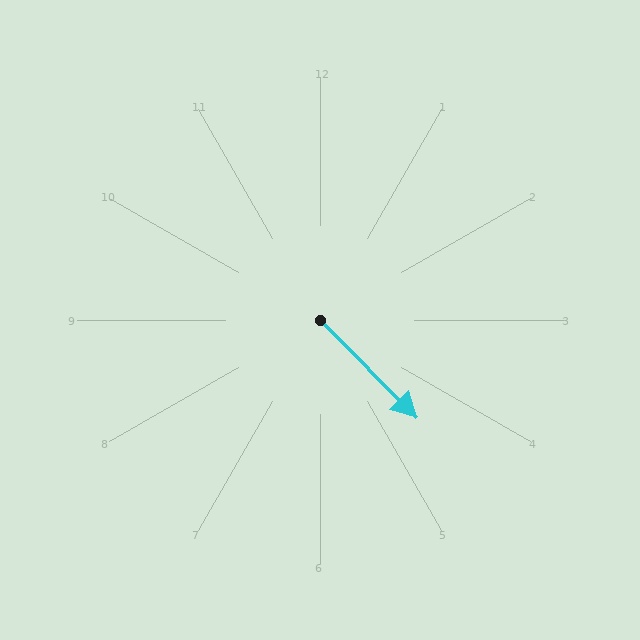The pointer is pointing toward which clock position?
Roughly 5 o'clock.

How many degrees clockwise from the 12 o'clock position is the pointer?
Approximately 135 degrees.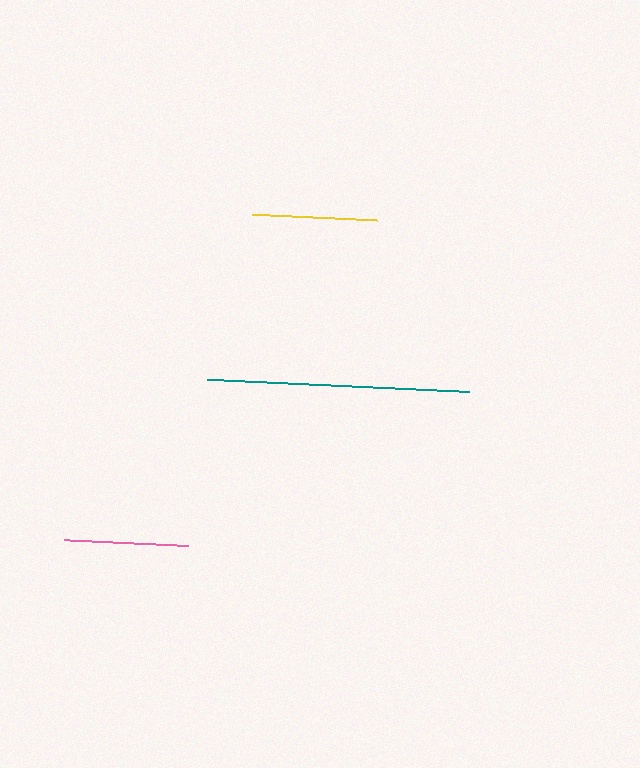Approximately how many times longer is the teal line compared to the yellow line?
The teal line is approximately 2.1 times the length of the yellow line.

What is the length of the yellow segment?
The yellow segment is approximately 125 pixels long.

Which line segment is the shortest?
The pink line is the shortest at approximately 124 pixels.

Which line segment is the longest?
The teal line is the longest at approximately 262 pixels.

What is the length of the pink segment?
The pink segment is approximately 124 pixels long.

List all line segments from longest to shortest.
From longest to shortest: teal, yellow, pink.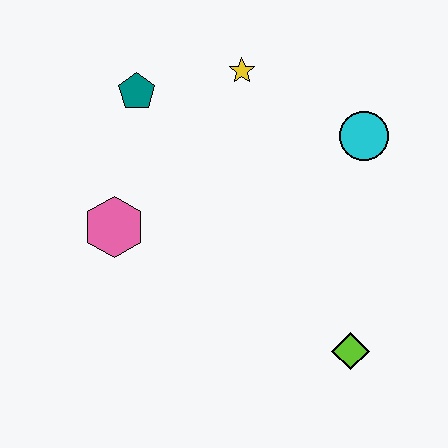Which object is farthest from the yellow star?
The lime diamond is farthest from the yellow star.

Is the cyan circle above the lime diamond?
Yes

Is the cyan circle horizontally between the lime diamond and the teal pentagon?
No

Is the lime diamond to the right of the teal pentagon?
Yes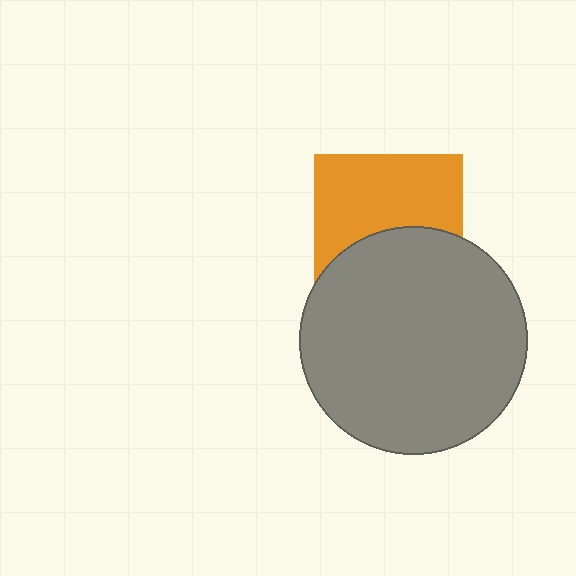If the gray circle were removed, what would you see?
You would see the complete orange square.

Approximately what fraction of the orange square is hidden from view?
Roughly 43% of the orange square is hidden behind the gray circle.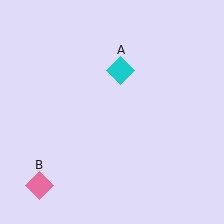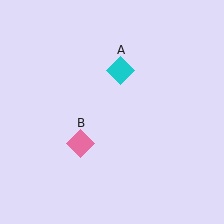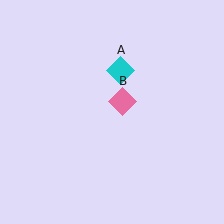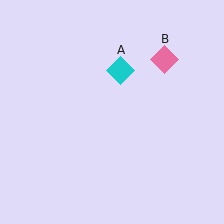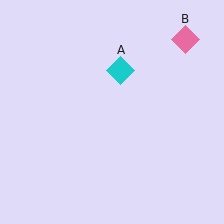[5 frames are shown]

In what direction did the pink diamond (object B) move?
The pink diamond (object B) moved up and to the right.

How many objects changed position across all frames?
1 object changed position: pink diamond (object B).